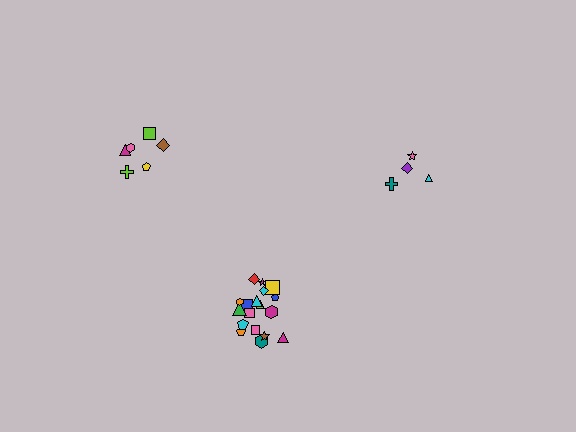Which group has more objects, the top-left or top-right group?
The top-left group.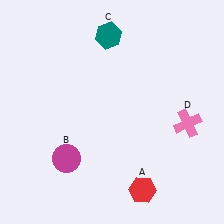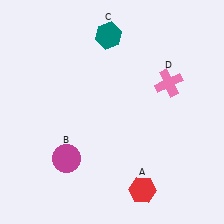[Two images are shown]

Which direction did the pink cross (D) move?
The pink cross (D) moved up.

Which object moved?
The pink cross (D) moved up.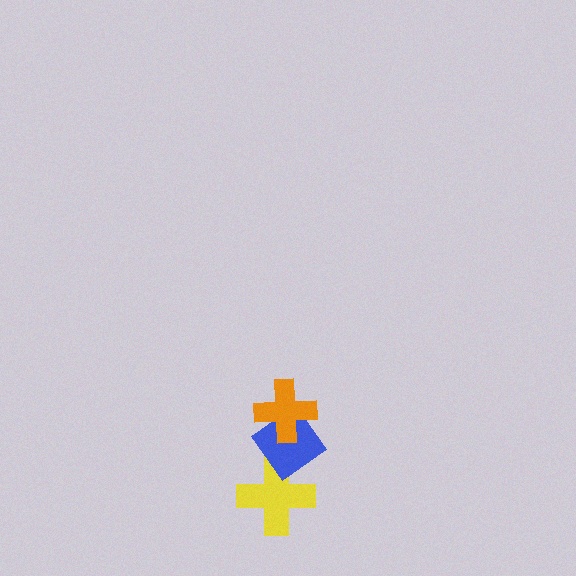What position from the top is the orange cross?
The orange cross is 1st from the top.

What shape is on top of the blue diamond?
The orange cross is on top of the blue diamond.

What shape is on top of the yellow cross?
The blue diamond is on top of the yellow cross.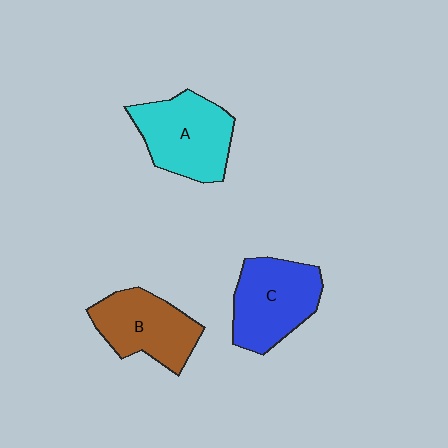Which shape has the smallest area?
Shape B (brown).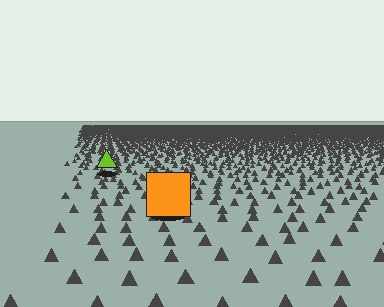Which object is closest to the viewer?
The orange square is closest. The texture marks near it are larger and more spread out.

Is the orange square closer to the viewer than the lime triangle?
Yes. The orange square is closer — you can tell from the texture gradient: the ground texture is coarser near it.